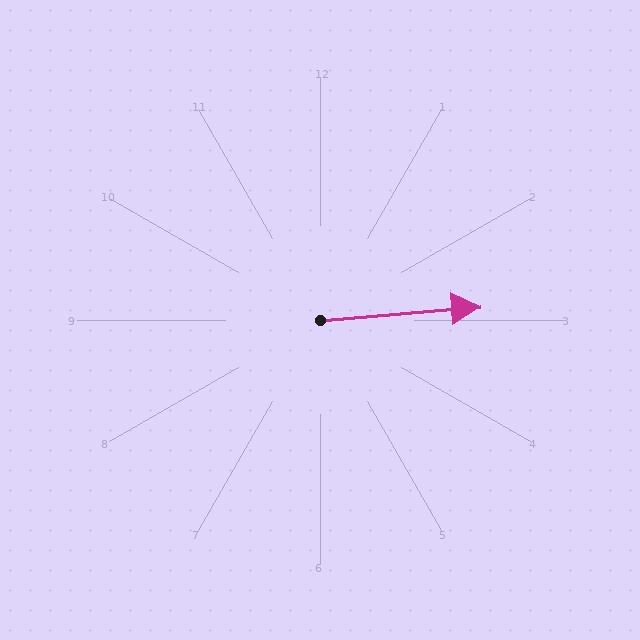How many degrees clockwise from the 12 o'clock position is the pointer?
Approximately 85 degrees.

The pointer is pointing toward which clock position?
Roughly 3 o'clock.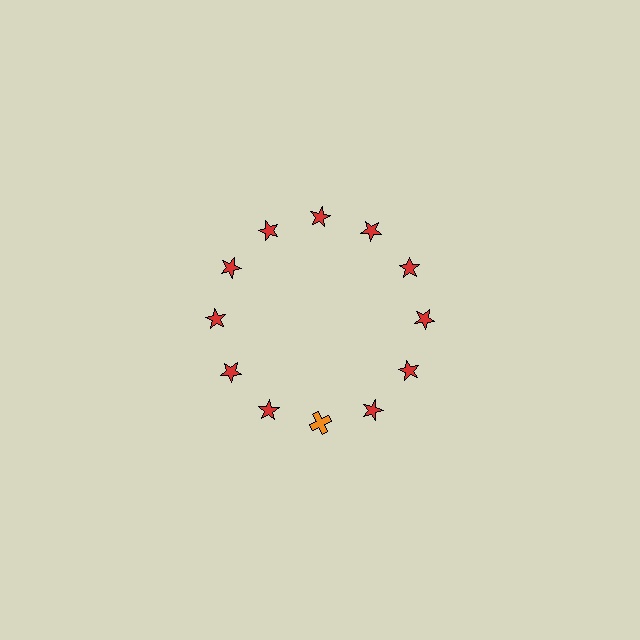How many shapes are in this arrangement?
There are 12 shapes arranged in a ring pattern.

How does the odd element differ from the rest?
It differs in both color (orange instead of red) and shape (cross instead of star).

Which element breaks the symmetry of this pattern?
The orange cross at roughly the 6 o'clock position breaks the symmetry. All other shapes are red stars.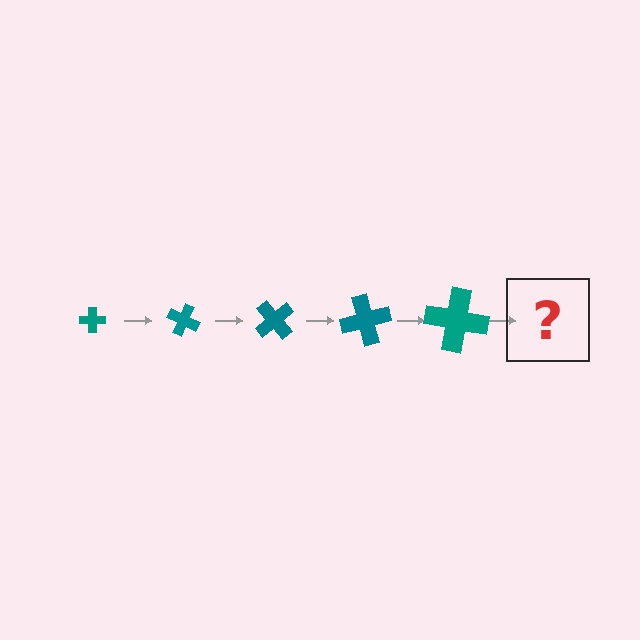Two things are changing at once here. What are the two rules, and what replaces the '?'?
The two rules are that the cross grows larger each step and it rotates 25 degrees each step. The '?' should be a cross, larger than the previous one and rotated 125 degrees from the start.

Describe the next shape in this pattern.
It should be a cross, larger than the previous one and rotated 125 degrees from the start.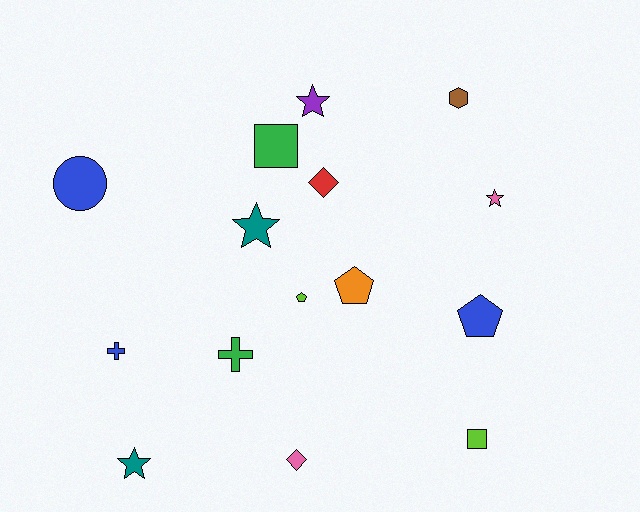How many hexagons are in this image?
There is 1 hexagon.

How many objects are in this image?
There are 15 objects.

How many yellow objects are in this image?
There are no yellow objects.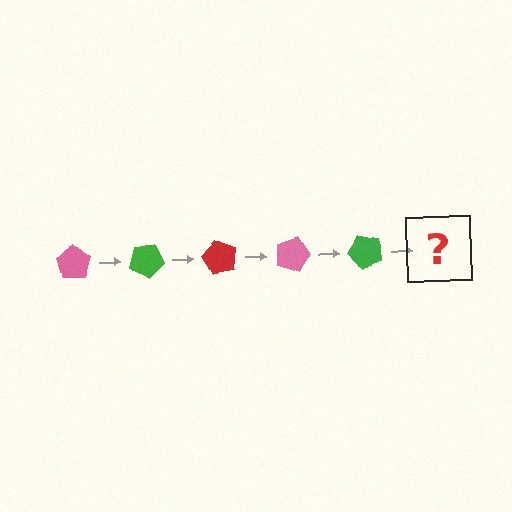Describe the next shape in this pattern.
It should be a red pentagon, rotated 150 degrees from the start.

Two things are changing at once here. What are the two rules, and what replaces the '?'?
The two rules are that it rotates 30 degrees each step and the color cycles through pink, green, and red. The '?' should be a red pentagon, rotated 150 degrees from the start.